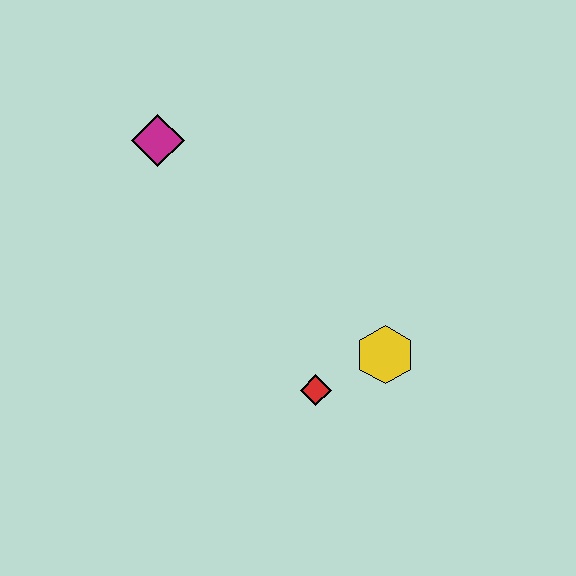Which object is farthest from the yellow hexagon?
The magenta diamond is farthest from the yellow hexagon.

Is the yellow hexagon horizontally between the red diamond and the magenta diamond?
No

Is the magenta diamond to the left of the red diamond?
Yes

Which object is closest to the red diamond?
The yellow hexagon is closest to the red diamond.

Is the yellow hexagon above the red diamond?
Yes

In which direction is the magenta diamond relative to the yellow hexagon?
The magenta diamond is to the left of the yellow hexagon.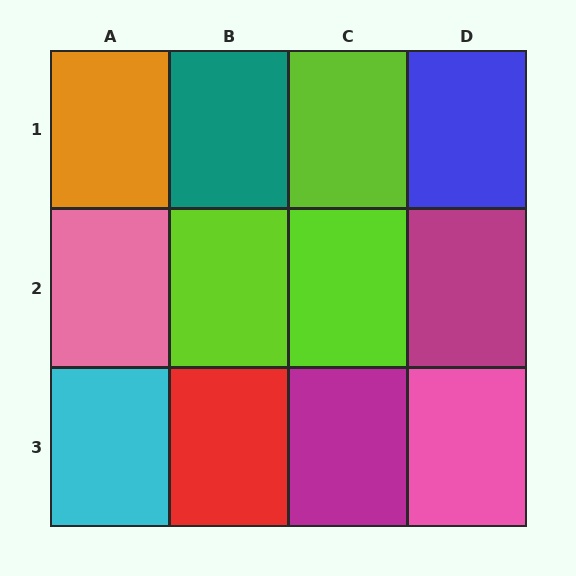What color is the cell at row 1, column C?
Lime.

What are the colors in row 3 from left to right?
Cyan, red, magenta, pink.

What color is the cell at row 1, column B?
Teal.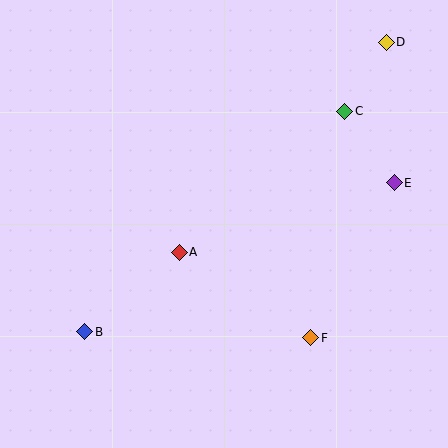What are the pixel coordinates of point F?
Point F is at (311, 338).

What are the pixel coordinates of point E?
Point E is at (394, 183).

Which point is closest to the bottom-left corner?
Point B is closest to the bottom-left corner.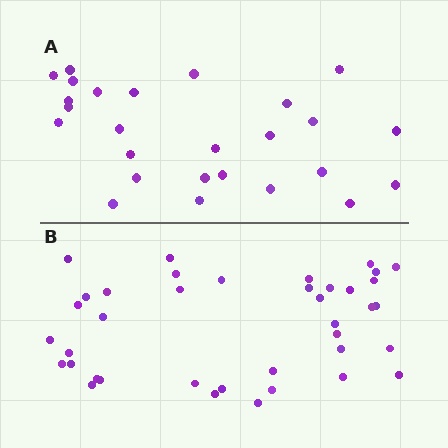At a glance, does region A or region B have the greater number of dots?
Region B (the bottom region) has more dots.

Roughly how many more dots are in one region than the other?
Region B has approximately 15 more dots than region A.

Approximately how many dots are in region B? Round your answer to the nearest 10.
About 40 dots. (The exact count is 39, which rounds to 40.)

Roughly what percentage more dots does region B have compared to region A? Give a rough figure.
About 50% more.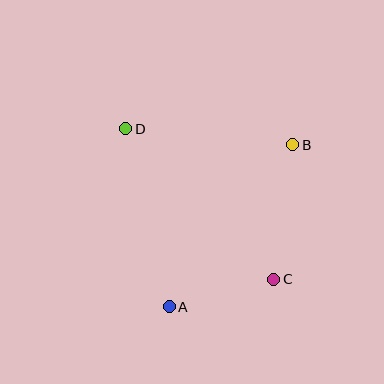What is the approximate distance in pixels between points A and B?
The distance between A and B is approximately 204 pixels.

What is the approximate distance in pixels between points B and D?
The distance between B and D is approximately 168 pixels.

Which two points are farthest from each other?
Points C and D are farthest from each other.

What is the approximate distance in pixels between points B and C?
The distance between B and C is approximately 136 pixels.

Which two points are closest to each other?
Points A and C are closest to each other.